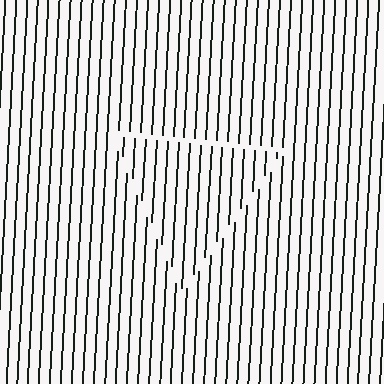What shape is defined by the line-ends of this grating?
An illusory triangle. The interior of the shape contains the same grating, shifted by half a period — the contour is defined by the phase discontinuity where line-ends from the inner and outer gratings abut.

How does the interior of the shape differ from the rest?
The interior of the shape contains the same grating, shifted by half a period — the contour is defined by the phase discontinuity where line-ends from the inner and outer gratings abut.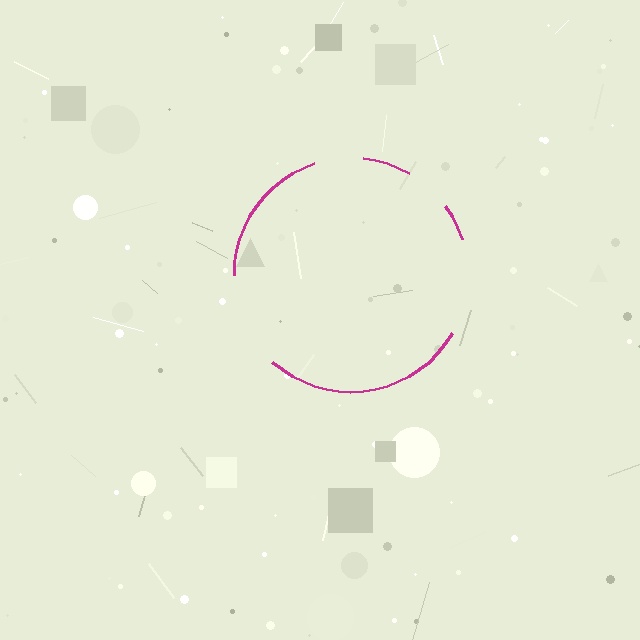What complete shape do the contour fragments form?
The contour fragments form a circle.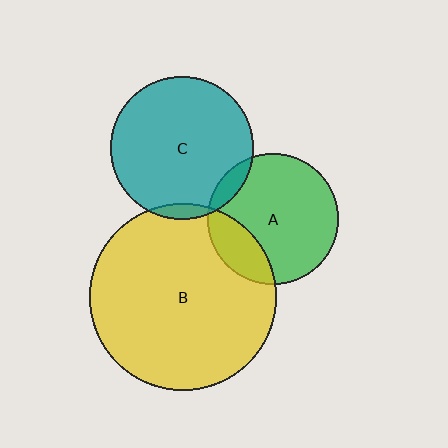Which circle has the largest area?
Circle B (yellow).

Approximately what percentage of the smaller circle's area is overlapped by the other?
Approximately 10%.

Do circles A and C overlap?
Yes.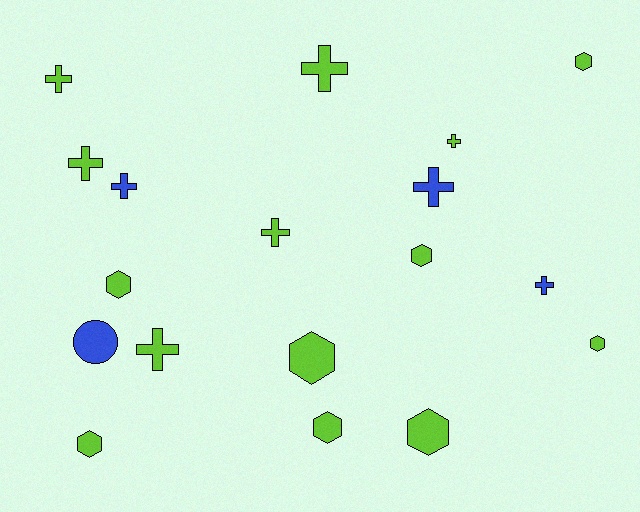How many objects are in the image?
There are 18 objects.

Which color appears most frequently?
Lime, with 14 objects.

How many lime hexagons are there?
There are 8 lime hexagons.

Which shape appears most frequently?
Cross, with 9 objects.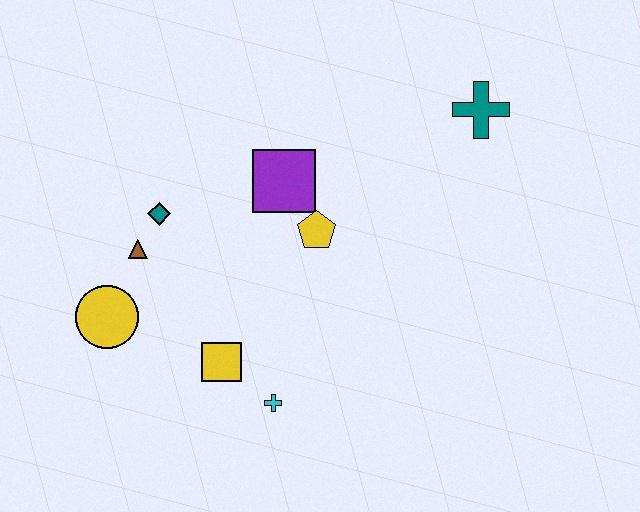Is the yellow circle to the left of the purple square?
Yes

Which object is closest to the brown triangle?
The teal diamond is closest to the brown triangle.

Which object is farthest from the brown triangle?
The teal cross is farthest from the brown triangle.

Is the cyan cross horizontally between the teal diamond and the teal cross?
Yes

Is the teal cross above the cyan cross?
Yes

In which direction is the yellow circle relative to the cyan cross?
The yellow circle is to the left of the cyan cross.